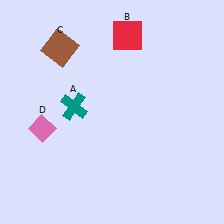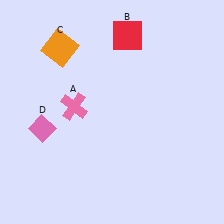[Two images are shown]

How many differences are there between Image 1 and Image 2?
There are 2 differences between the two images.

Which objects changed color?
A changed from teal to pink. C changed from brown to orange.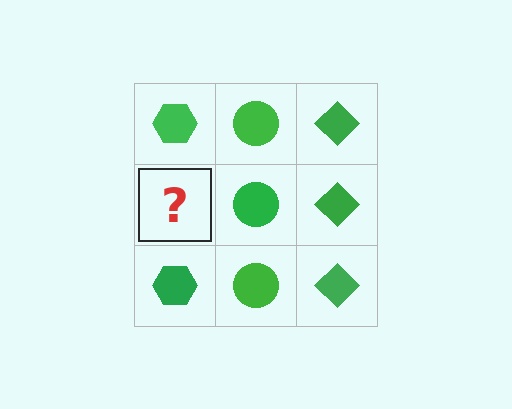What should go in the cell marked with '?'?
The missing cell should contain a green hexagon.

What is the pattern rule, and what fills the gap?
The rule is that each column has a consistent shape. The gap should be filled with a green hexagon.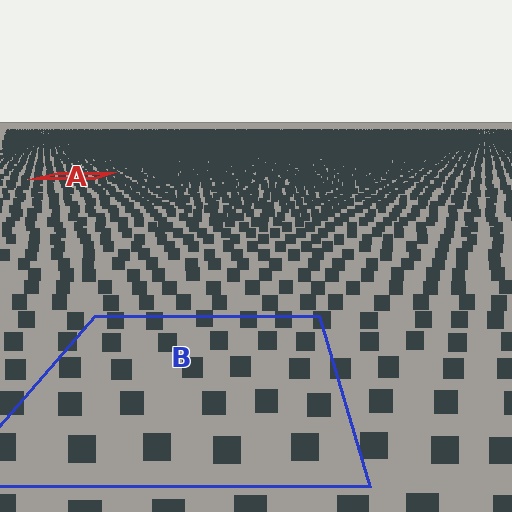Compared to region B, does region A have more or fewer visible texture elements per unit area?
Region A has more texture elements per unit area — they are packed more densely because it is farther away.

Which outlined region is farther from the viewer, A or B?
Region A is farther from the viewer — the texture elements inside it appear smaller and more densely packed.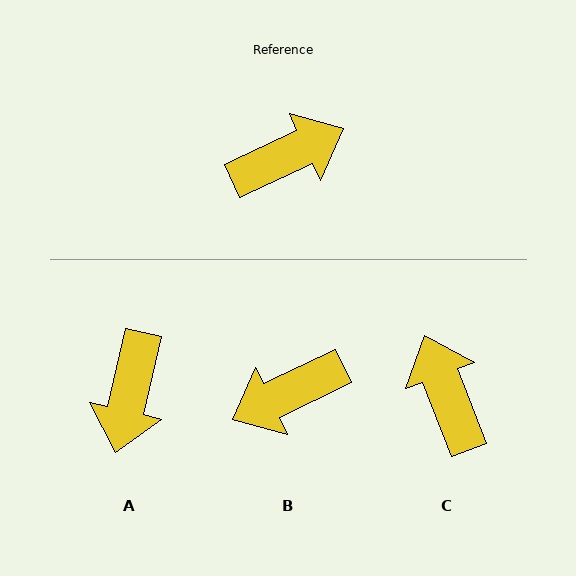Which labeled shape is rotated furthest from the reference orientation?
B, about 180 degrees away.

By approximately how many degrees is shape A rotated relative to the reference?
Approximately 128 degrees clockwise.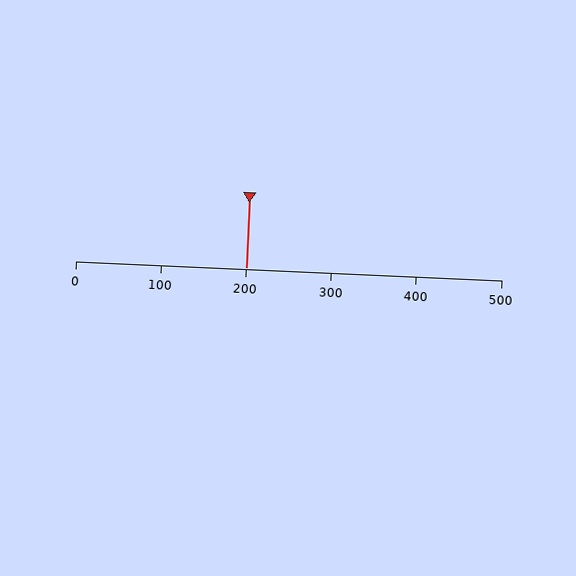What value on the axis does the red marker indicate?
The marker indicates approximately 200.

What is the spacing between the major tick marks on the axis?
The major ticks are spaced 100 apart.